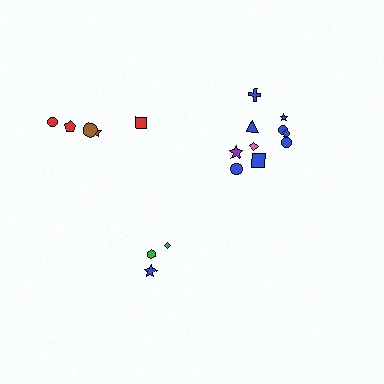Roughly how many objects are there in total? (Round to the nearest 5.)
Roughly 20 objects in total.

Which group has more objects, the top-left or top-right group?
The top-right group.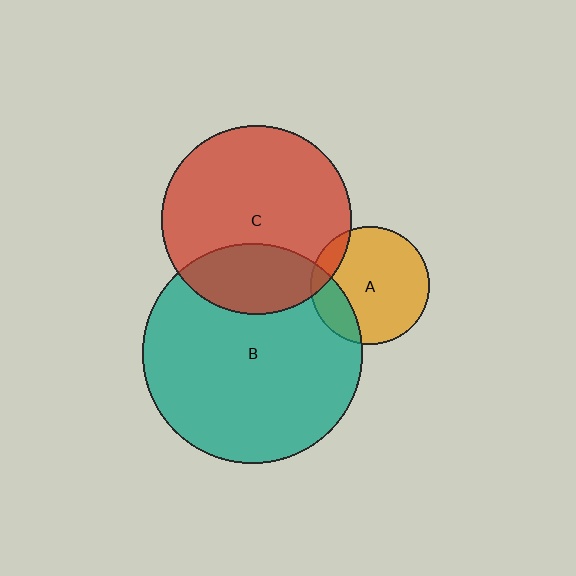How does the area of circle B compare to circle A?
Approximately 3.5 times.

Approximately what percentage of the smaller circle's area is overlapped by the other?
Approximately 20%.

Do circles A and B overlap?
Yes.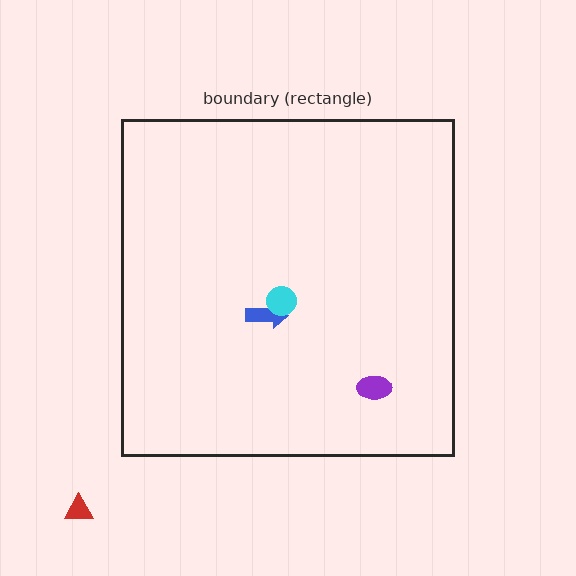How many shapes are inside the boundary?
3 inside, 1 outside.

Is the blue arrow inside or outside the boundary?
Inside.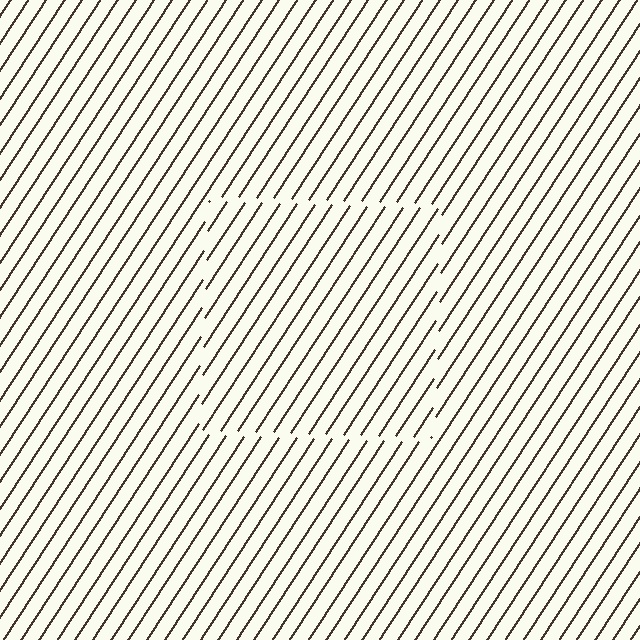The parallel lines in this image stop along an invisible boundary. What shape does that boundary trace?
An illusory square. The interior of the shape contains the same grating, shifted by half a period — the contour is defined by the phase discontinuity where line-ends from the inner and outer gratings abut.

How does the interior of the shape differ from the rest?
The interior of the shape contains the same grating, shifted by half a period — the contour is defined by the phase discontinuity where line-ends from the inner and outer gratings abut.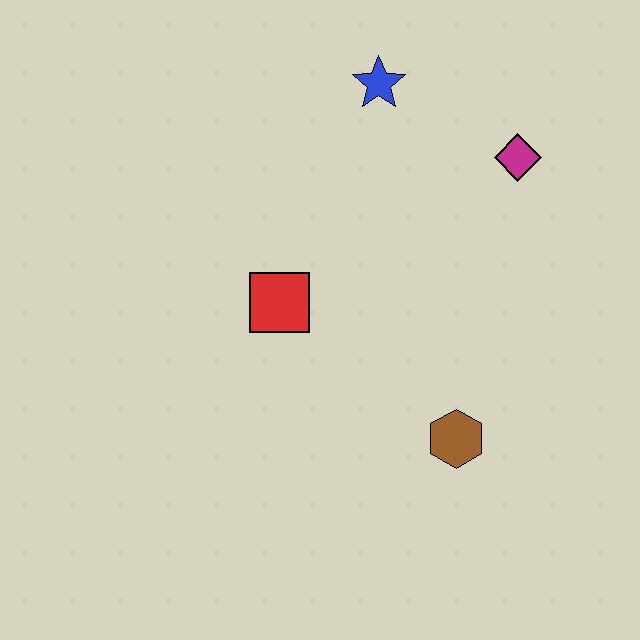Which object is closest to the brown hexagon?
The red square is closest to the brown hexagon.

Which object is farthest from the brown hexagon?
The blue star is farthest from the brown hexagon.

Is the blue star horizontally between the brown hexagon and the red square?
Yes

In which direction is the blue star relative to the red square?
The blue star is above the red square.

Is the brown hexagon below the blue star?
Yes